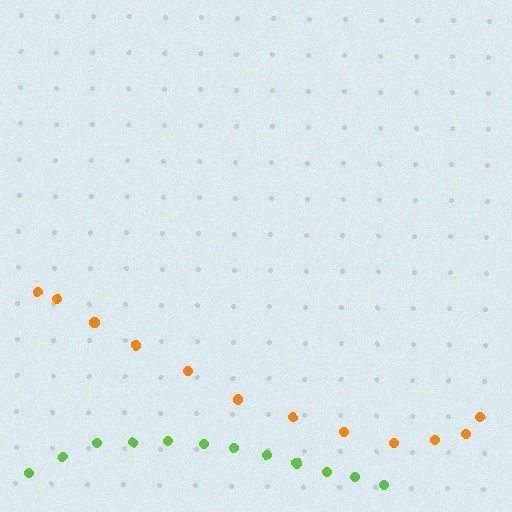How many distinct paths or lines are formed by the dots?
There are 2 distinct paths.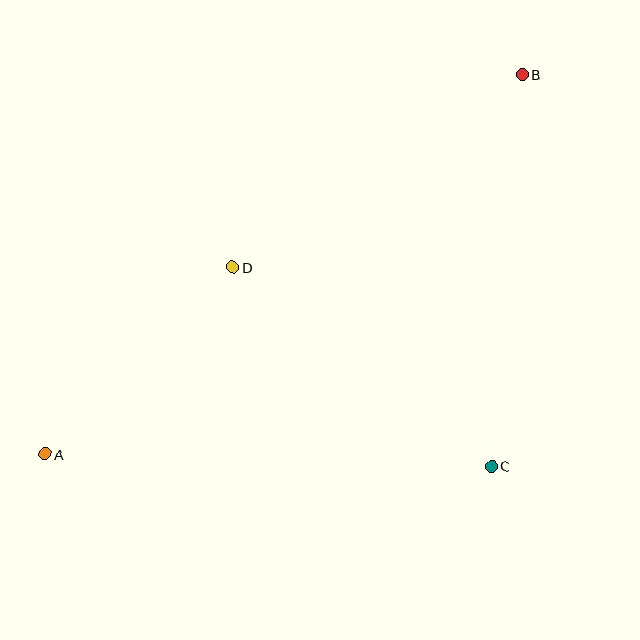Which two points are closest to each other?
Points A and D are closest to each other.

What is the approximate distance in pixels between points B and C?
The distance between B and C is approximately 393 pixels.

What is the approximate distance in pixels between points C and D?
The distance between C and D is approximately 327 pixels.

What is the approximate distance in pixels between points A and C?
The distance between A and C is approximately 446 pixels.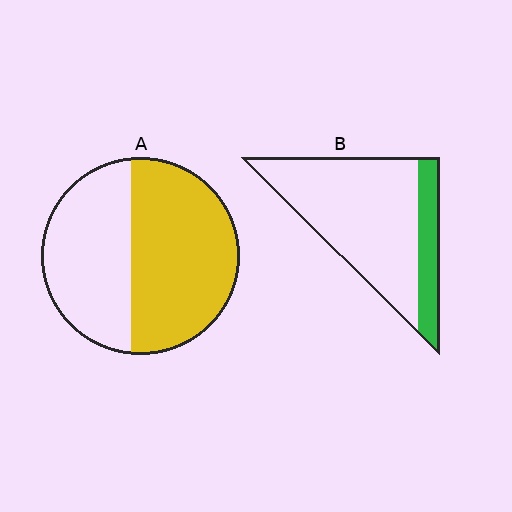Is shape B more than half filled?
No.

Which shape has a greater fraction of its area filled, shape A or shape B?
Shape A.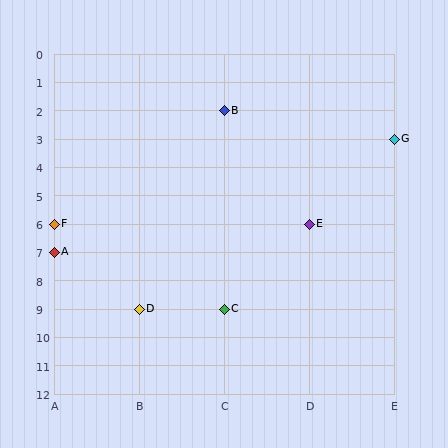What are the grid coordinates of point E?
Point E is at grid coordinates (D, 6).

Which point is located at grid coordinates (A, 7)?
Point A is at (A, 7).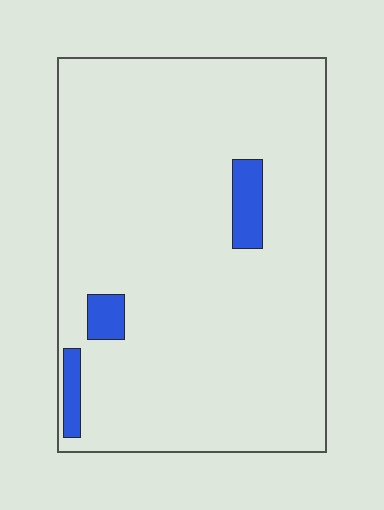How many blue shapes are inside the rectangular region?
3.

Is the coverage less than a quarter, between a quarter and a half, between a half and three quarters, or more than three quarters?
Less than a quarter.